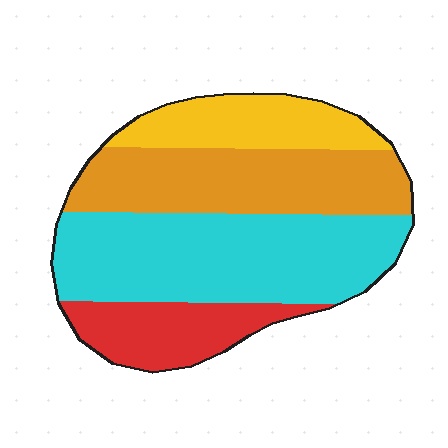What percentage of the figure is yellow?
Yellow takes up about one sixth (1/6) of the figure.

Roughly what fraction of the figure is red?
Red takes up about one sixth (1/6) of the figure.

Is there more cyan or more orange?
Cyan.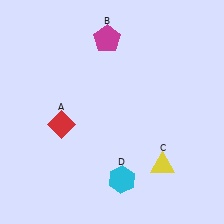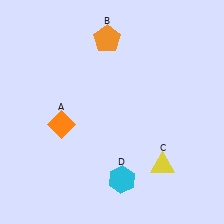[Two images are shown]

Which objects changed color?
A changed from red to orange. B changed from magenta to orange.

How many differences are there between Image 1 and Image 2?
There are 2 differences between the two images.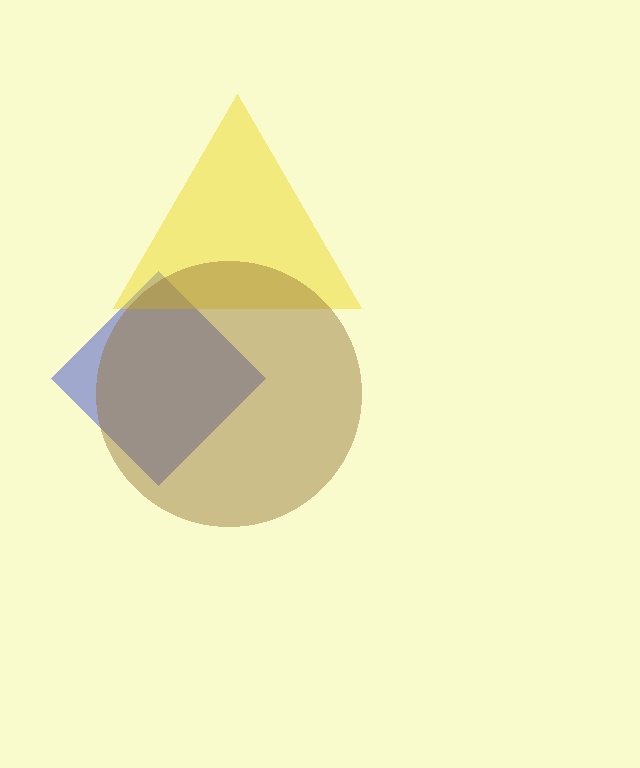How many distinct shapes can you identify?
There are 3 distinct shapes: a blue diamond, a yellow triangle, a brown circle.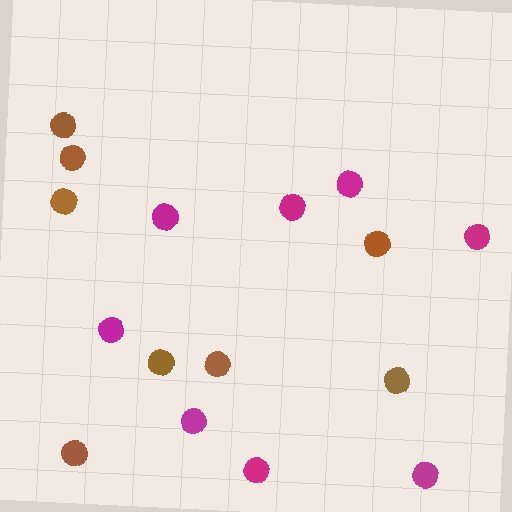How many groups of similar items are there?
There are 2 groups: one group of magenta circles (8) and one group of brown circles (8).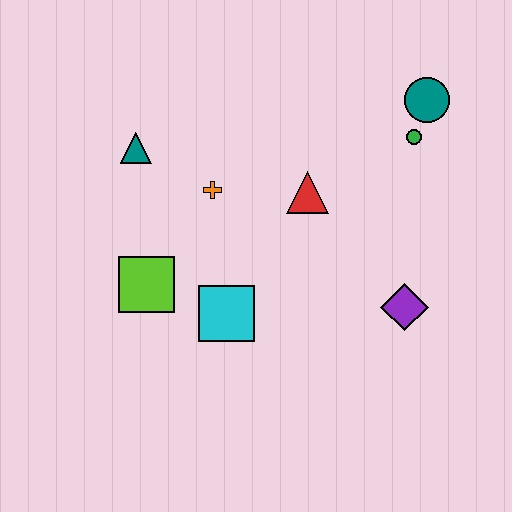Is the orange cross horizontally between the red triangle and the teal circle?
No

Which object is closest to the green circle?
The teal circle is closest to the green circle.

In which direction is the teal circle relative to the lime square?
The teal circle is to the right of the lime square.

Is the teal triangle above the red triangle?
Yes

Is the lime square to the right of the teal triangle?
Yes